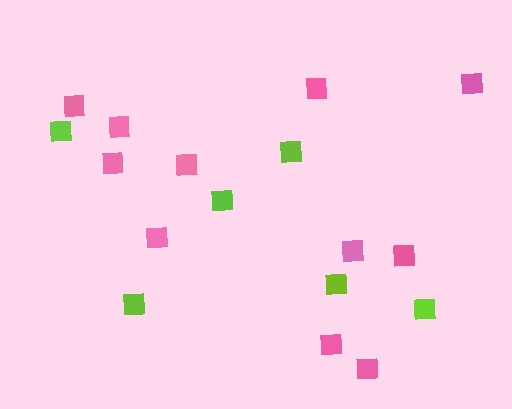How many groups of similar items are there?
There are 2 groups: one group of lime squares (6) and one group of pink squares (11).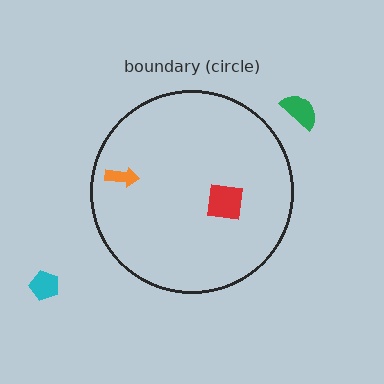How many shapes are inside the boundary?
2 inside, 2 outside.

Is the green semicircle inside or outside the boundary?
Outside.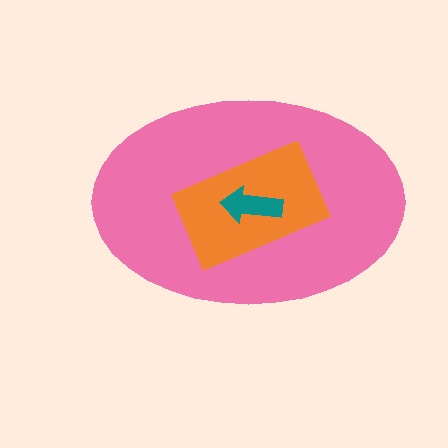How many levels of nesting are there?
3.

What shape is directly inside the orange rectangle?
The teal arrow.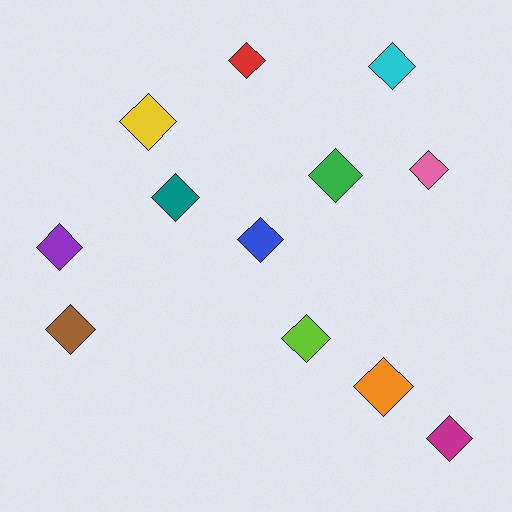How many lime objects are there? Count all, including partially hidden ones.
There is 1 lime object.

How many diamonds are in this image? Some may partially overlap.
There are 12 diamonds.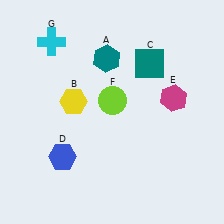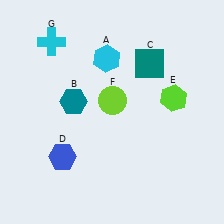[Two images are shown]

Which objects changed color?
A changed from teal to cyan. B changed from yellow to teal. E changed from magenta to lime.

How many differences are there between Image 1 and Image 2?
There are 3 differences between the two images.